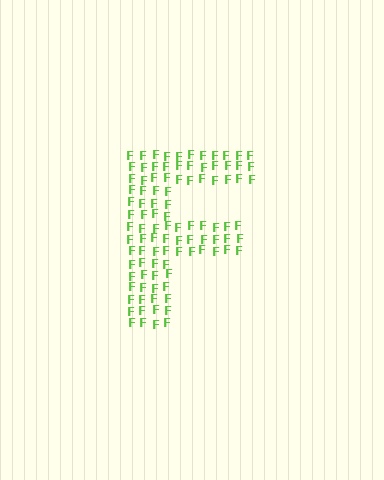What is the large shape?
The large shape is the letter F.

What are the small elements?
The small elements are letter F's.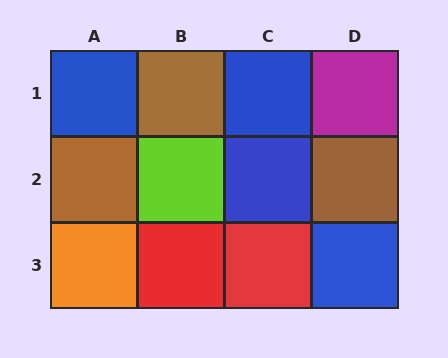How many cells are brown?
3 cells are brown.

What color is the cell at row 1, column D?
Magenta.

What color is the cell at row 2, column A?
Brown.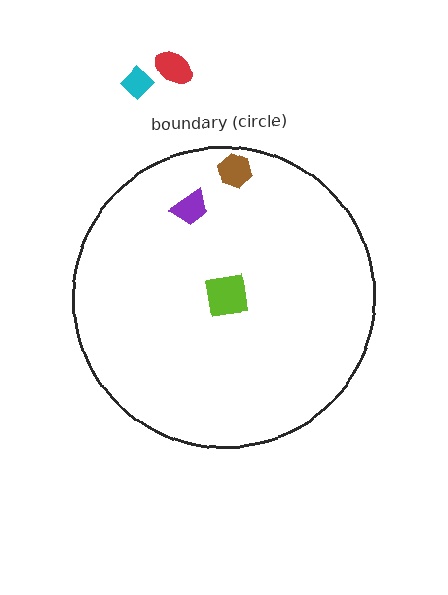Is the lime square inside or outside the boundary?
Inside.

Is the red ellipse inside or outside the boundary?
Outside.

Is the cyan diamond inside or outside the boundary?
Outside.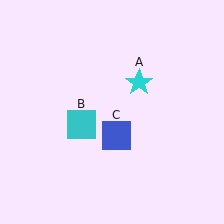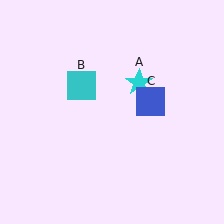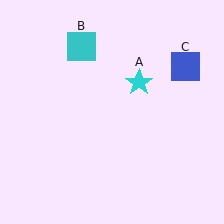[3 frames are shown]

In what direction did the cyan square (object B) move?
The cyan square (object B) moved up.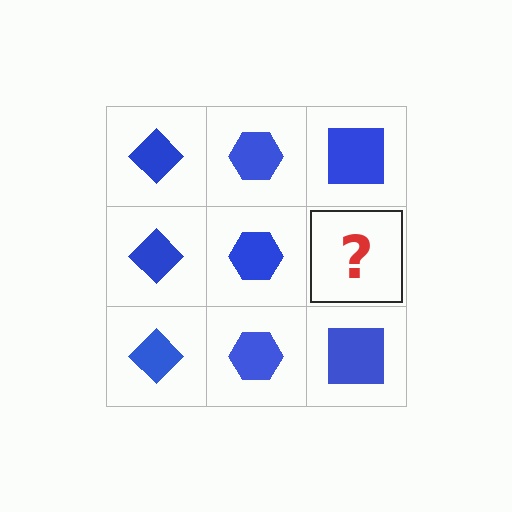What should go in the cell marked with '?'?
The missing cell should contain a blue square.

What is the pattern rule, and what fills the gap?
The rule is that each column has a consistent shape. The gap should be filled with a blue square.